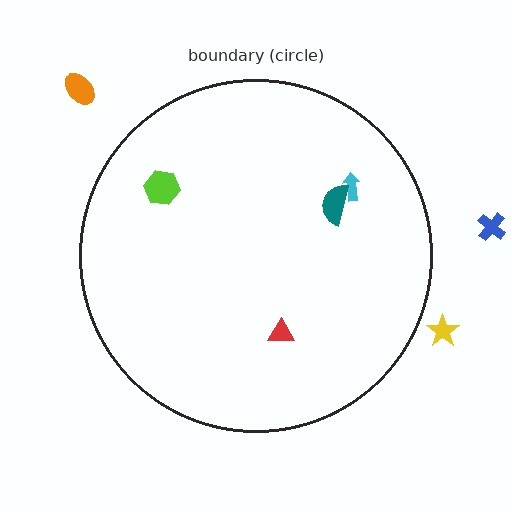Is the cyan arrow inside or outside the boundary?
Inside.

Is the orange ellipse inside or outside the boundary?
Outside.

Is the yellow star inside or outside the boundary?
Outside.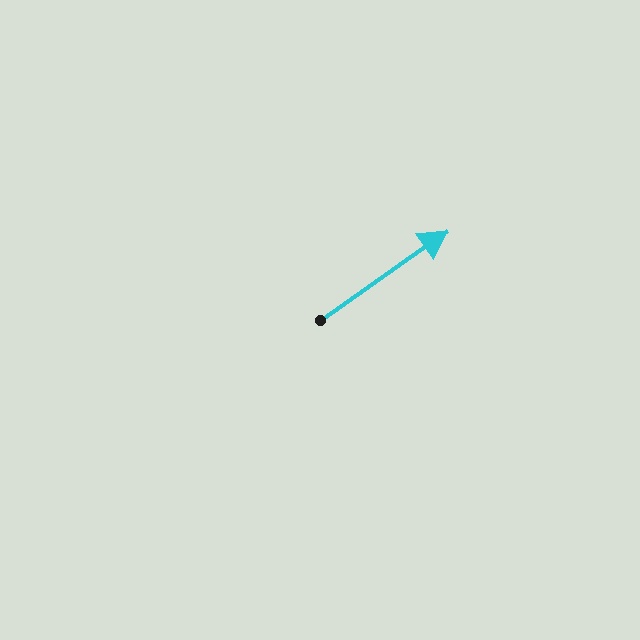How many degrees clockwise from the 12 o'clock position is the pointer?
Approximately 55 degrees.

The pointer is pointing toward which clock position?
Roughly 2 o'clock.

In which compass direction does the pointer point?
Northeast.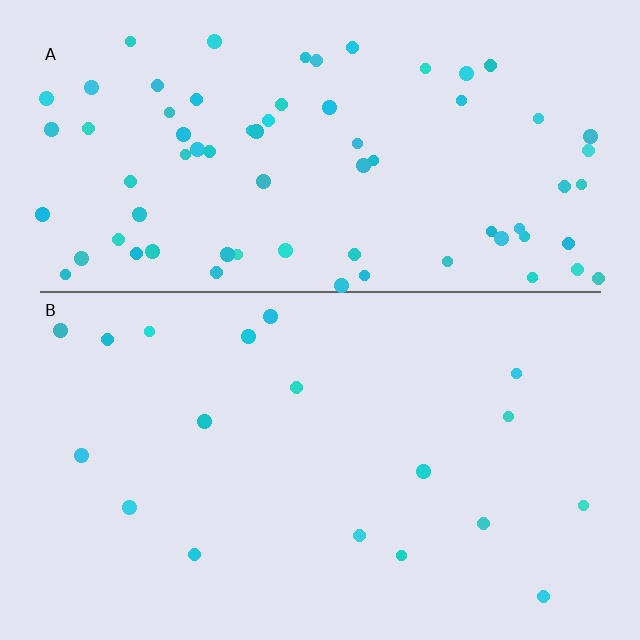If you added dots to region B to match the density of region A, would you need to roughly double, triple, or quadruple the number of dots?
Approximately quadruple.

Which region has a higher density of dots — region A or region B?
A (the top).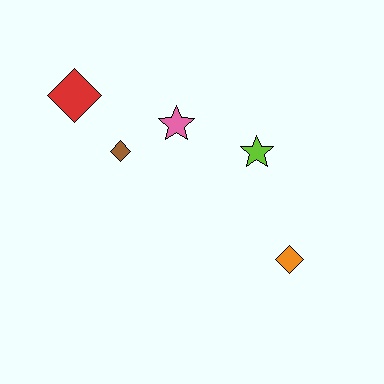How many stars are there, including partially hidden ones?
There are 2 stars.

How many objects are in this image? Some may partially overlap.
There are 5 objects.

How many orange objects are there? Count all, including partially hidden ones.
There is 1 orange object.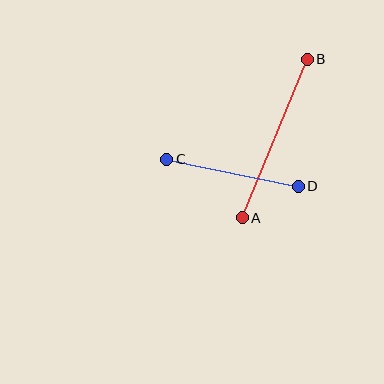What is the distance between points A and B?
The distance is approximately 171 pixels.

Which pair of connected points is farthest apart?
Points A and B are farthest apart.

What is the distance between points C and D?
The distance is approximately 134 pixels.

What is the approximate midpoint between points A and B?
The midpoint is at approximately (275, 139) pixels.